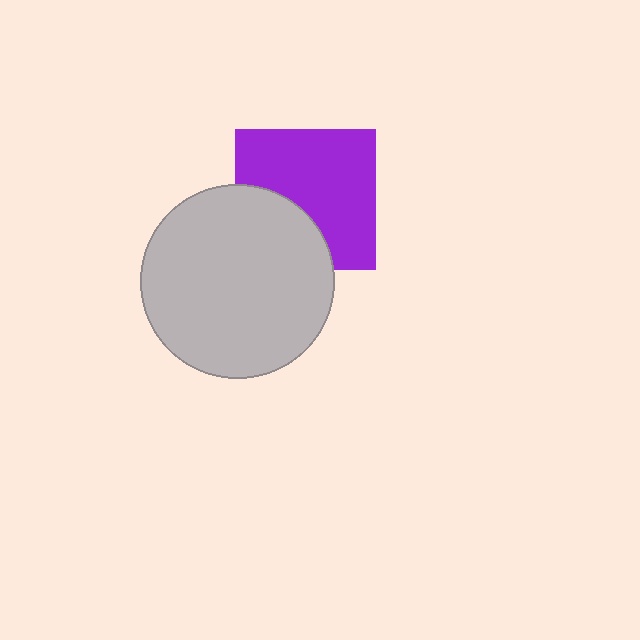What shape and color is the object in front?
The object in front is a light gray circle.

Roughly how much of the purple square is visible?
Most of it is visible (roughly 67%).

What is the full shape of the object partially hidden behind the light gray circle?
The partially hidden object is a purple square.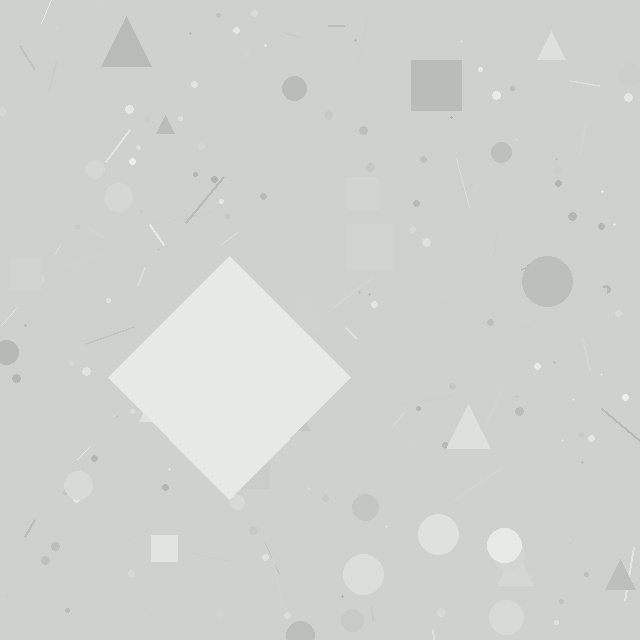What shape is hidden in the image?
A diamond is hidden in the image.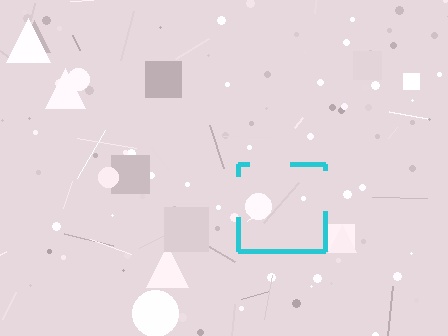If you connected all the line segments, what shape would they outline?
They would outline a square.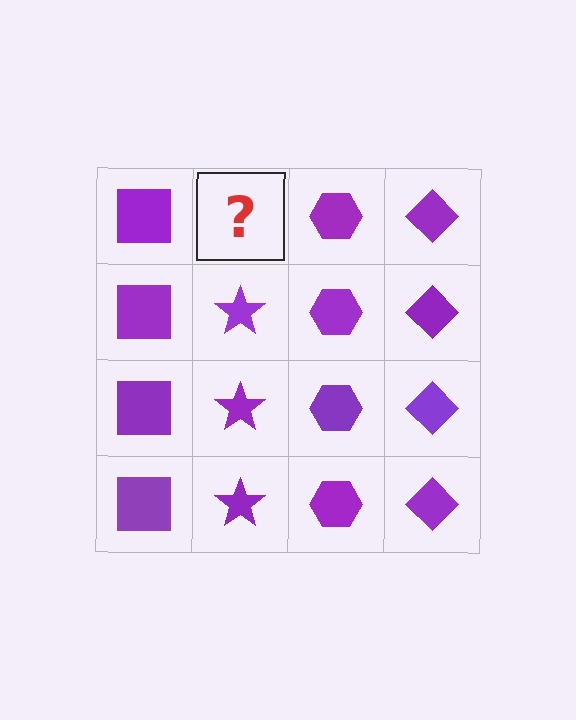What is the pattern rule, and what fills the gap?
The rule is that each column has a consistent shape. The gap should be filled with a purple star.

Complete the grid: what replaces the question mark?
The question mark should be replaced with a purple star.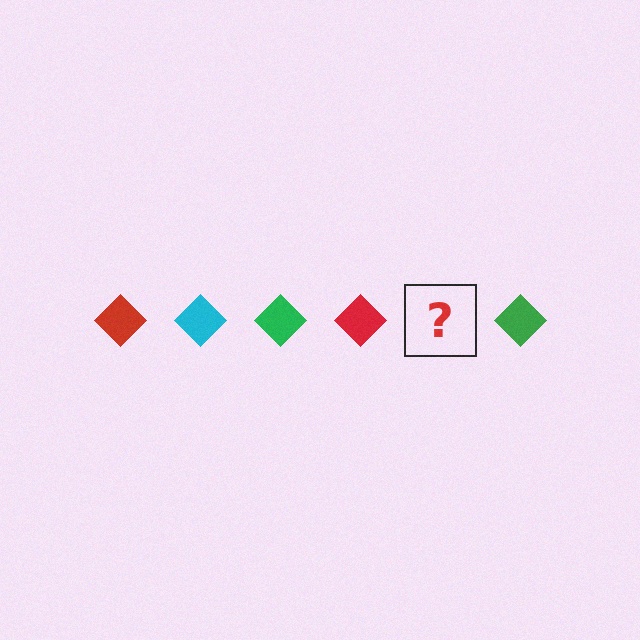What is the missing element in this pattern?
The missing element is a cyan diamond.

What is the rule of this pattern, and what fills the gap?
The rule is that the pattern cycles through red, cyan, green diamonds. The gap should be filled with a cyan diamond.